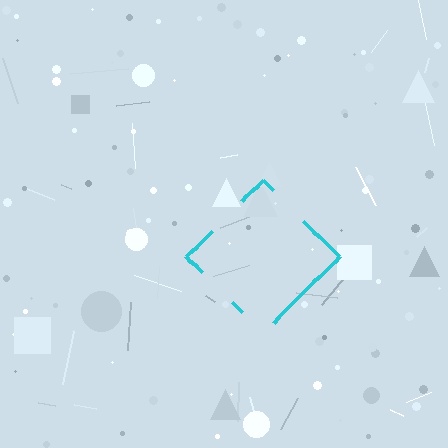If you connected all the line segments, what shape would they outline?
They would outline a diamond.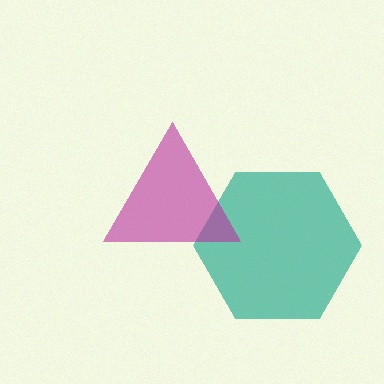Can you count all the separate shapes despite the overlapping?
Yes, there are 2 separate shapes.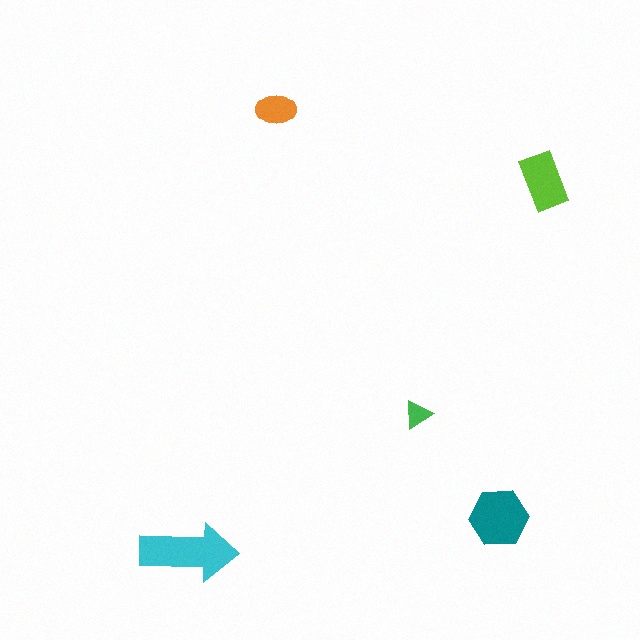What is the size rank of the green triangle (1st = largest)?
5th.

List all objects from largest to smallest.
The cyan arrow, the teal hexagon, the lime rectangle, the orange ellipse, the green triangle.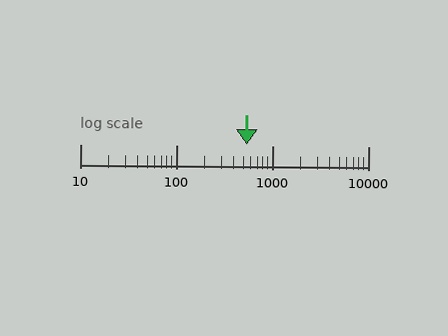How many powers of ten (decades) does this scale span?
The scale spans 3 decades, from 10 to 10000.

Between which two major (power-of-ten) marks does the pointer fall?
The pointer is between 100 and 1000.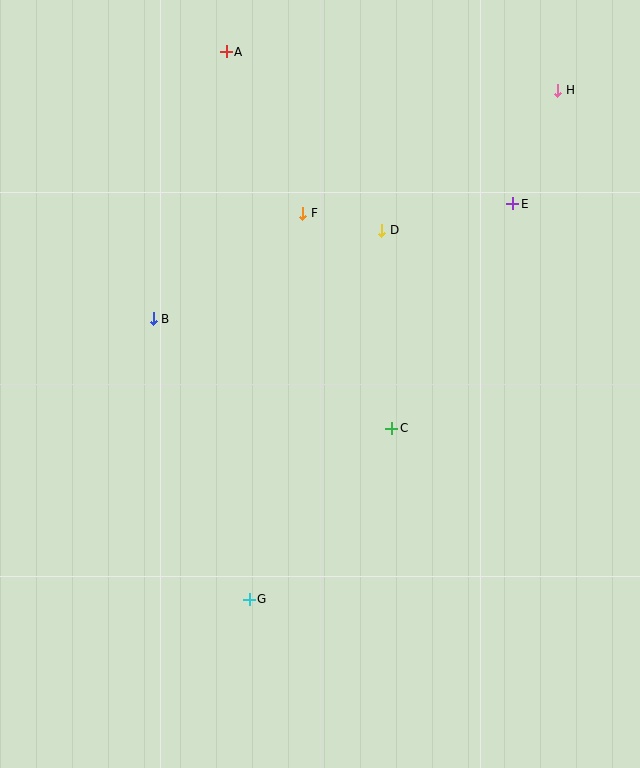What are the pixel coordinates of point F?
Point F is at (303, 213).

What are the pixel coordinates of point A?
Point A is at (226, 52).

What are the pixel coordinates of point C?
Point C is at (392, 428).